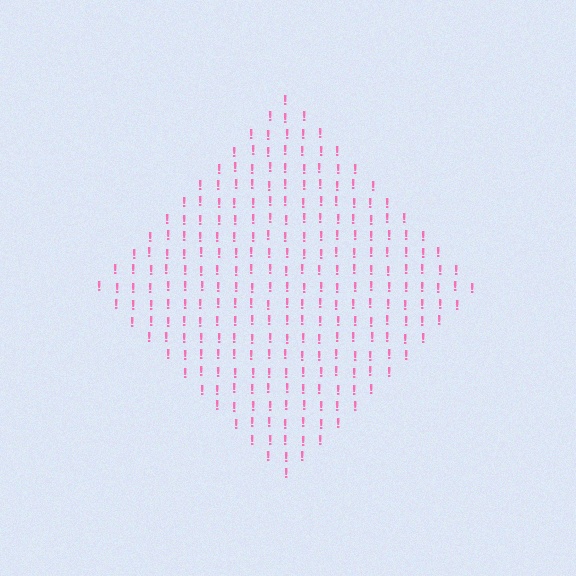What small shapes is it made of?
It is made of small exclamation marks.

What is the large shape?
The large shape is a diamond.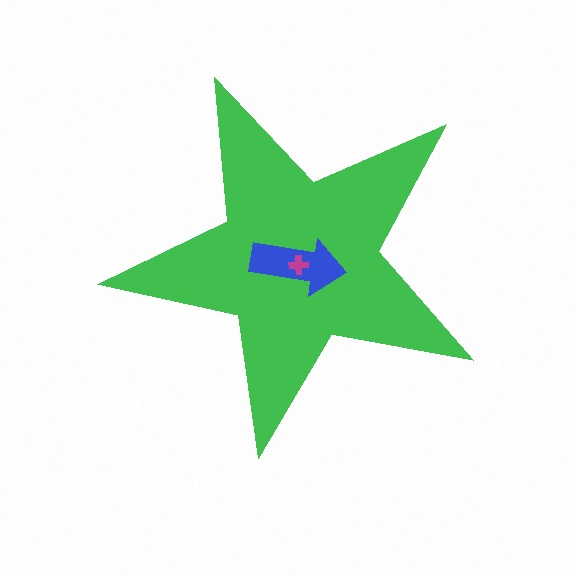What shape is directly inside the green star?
The blue arrow.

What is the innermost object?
The magenta cross.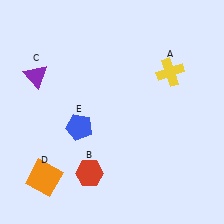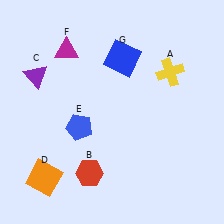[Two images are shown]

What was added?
A magenta triangle (F), a blue square (G) were added in Image 2.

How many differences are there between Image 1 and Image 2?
There are 2 differences between the two images.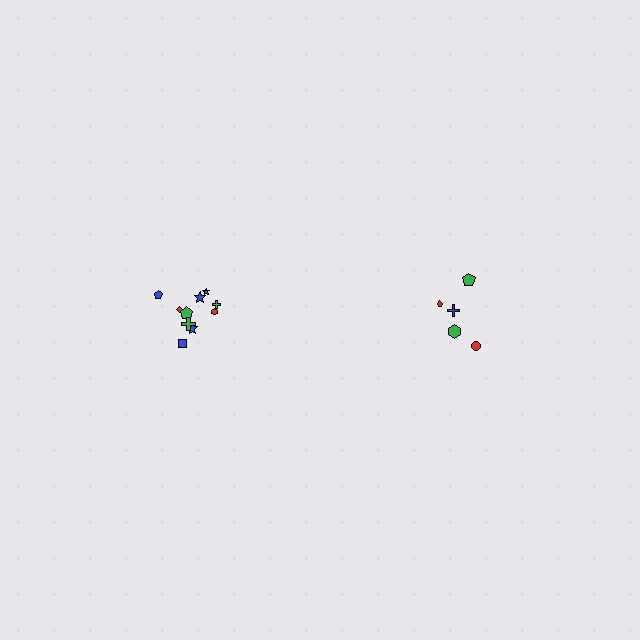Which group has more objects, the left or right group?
The left group.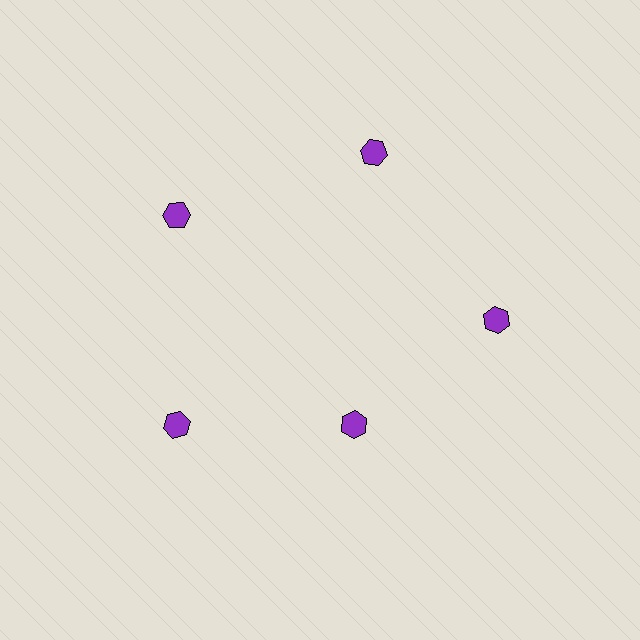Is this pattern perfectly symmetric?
No. The 5 purple hexagons are arranged in a ring, but one element near the 5 o'clock position is pulled inward toward the center, breaking the 5-fold rotational symmetry.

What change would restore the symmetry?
The symmetry would be restored by moving it outward, back onto the ring so that all 5 hexagons sit at equal angles and equal distance from the center.